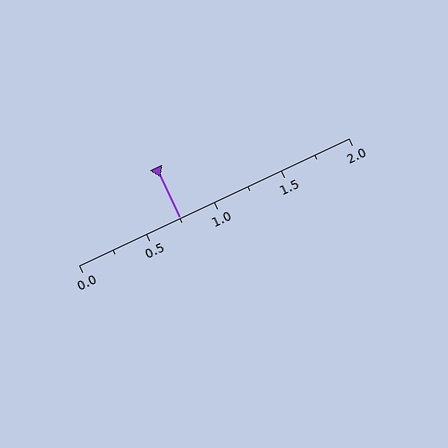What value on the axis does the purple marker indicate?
The marker indicates approximately 0.75.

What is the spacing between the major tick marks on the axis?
The major ticks are spaced 0.5 apart.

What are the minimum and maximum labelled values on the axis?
The axis runs from 0.0 to 2.0.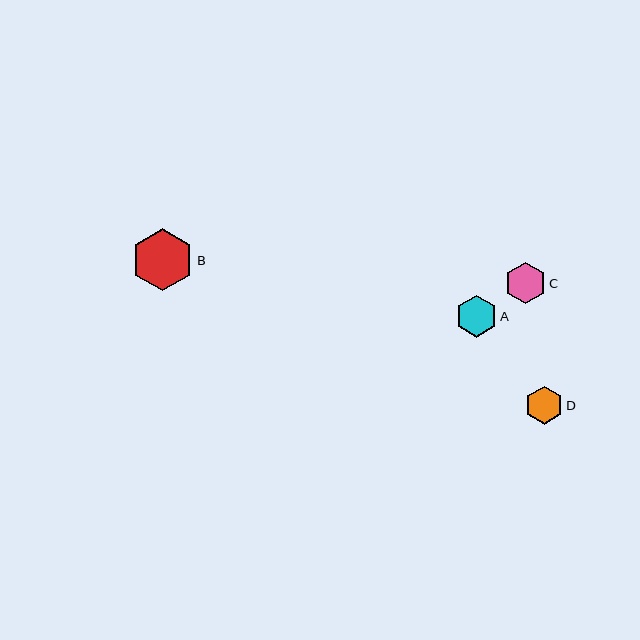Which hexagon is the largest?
Hexagon B is the largest with a size of approximately 62 pixels.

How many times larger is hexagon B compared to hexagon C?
Hexagon B is approximately 1.5 times the size of hexagon C.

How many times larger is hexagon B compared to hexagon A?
Hexagon B is approximately 1.5 times the size of hexagon A.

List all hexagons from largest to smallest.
From largest to smallest: B, A, C, D.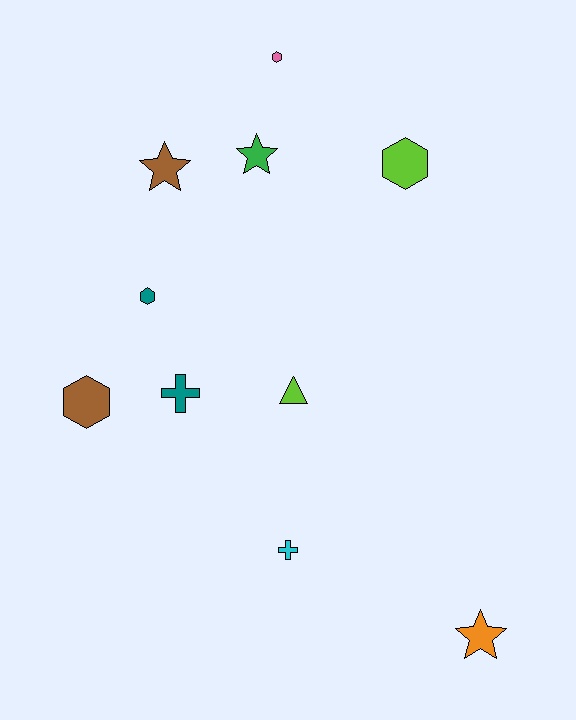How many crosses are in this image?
There are 2 crosses.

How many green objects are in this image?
There is 1 green object.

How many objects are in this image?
There are 10 objects.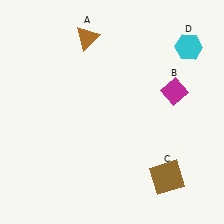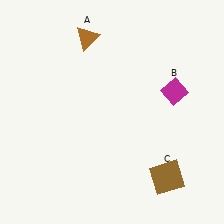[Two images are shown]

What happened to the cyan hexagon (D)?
The cyan hexagon (D) was removed in Image 2. It was in the top-right area of Image 1.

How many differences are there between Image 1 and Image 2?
There is 1 difference between the two images.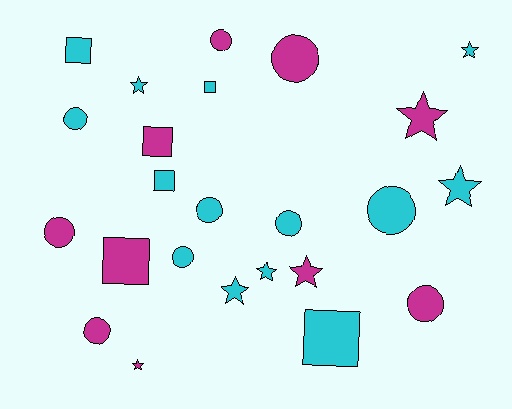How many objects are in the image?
There are 24 objects.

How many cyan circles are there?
There are 5 cyan circles.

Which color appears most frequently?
Cyan, with 14 objects.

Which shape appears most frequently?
Circle, with 10 objects.